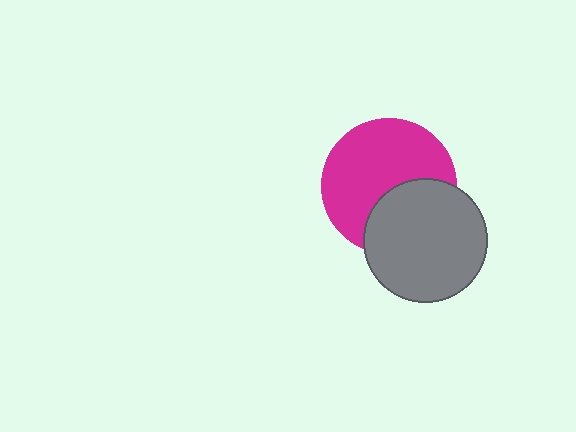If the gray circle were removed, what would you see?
You would see the complete magenta circle.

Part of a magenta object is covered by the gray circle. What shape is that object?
It is a circle.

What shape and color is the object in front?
The object in front is a gray circle.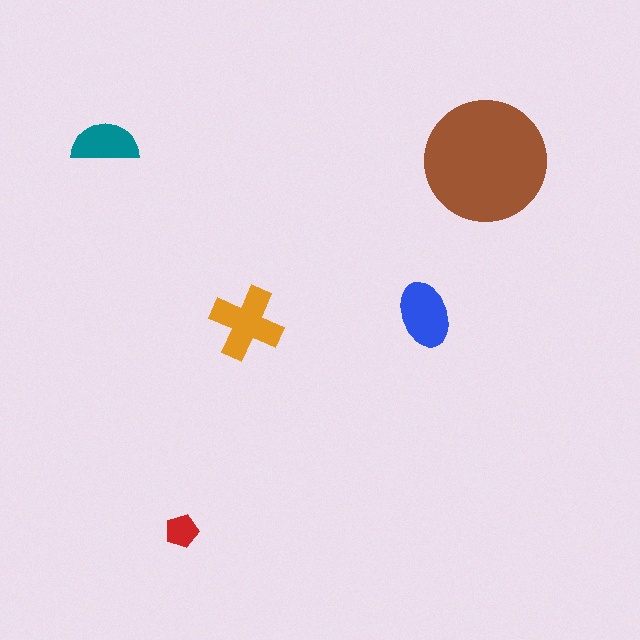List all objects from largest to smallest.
The brown circle, the orange cross, the blue ellipse, the teal semicircle, the red pentagon.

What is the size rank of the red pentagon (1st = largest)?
5th.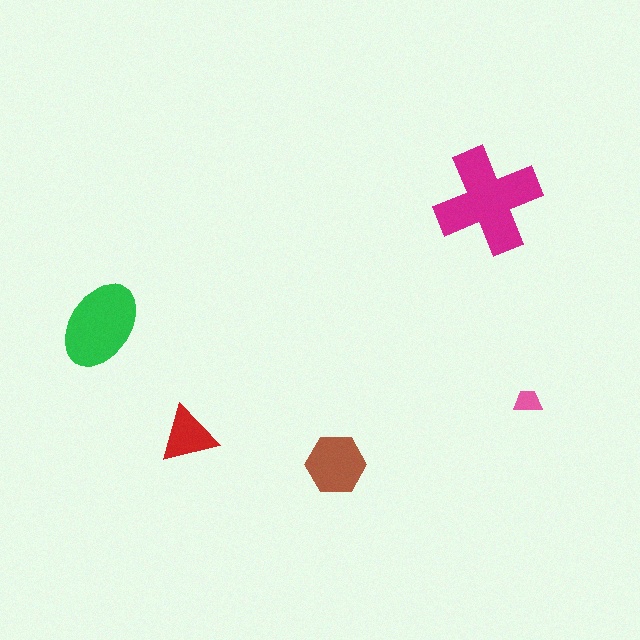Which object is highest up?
The magenta cross is topmost.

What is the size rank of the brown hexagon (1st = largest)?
3rd.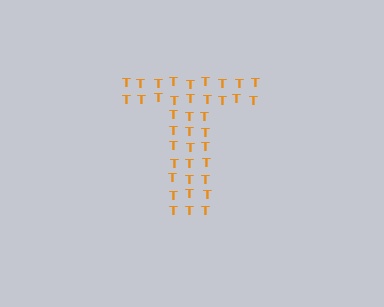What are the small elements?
The small elements are letter T's.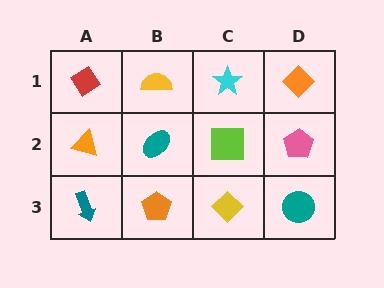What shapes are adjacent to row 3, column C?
A lime square (row 2, column C), an orange pentagon (row 3, column B), a teal circle (row 3, column D).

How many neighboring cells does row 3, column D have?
2.